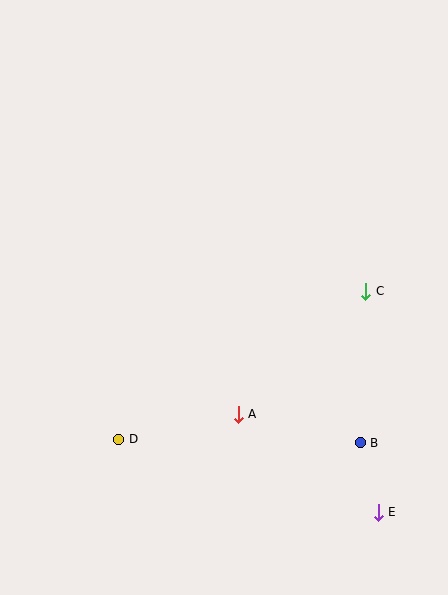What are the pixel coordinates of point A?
Point A is at (238, 414).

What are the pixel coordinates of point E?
Point E is at (378, 512).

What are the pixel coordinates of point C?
Point C is at (366, 291).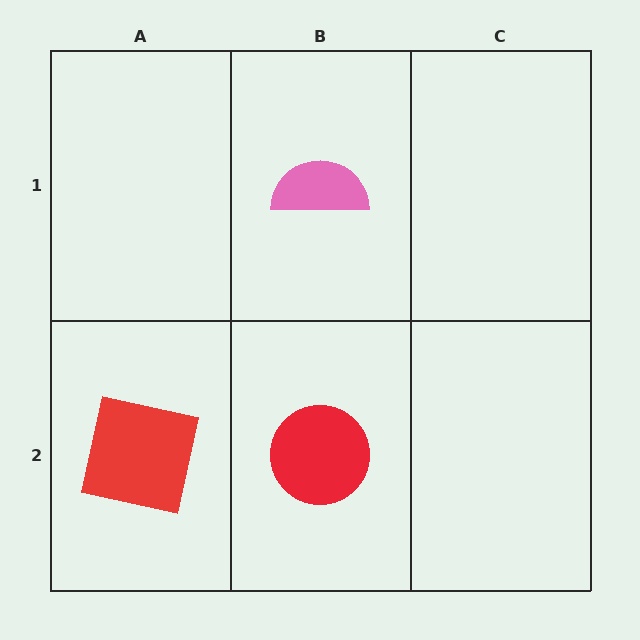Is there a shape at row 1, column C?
No, that cell is empty.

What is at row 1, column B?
A pink semicircle.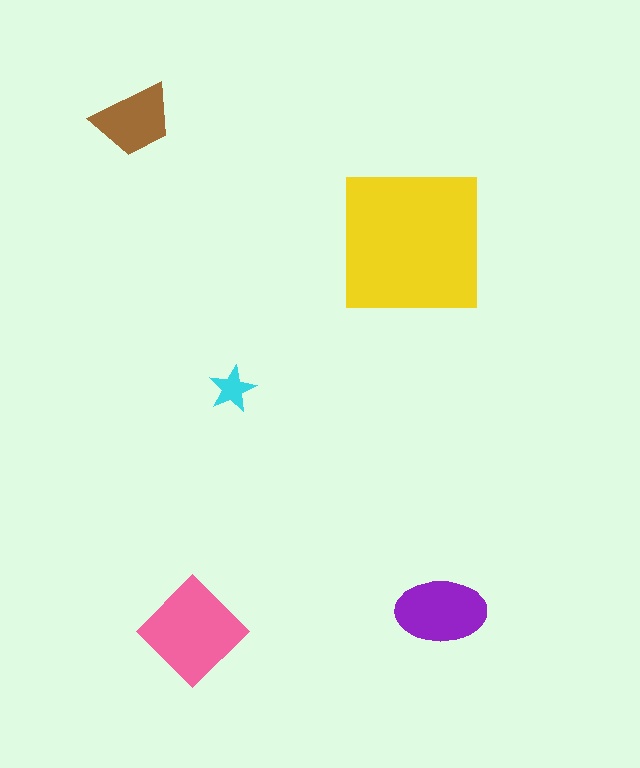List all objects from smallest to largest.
The cyan star, the brown trapezoid, the purple ellipse, the pink diamond, the yellow square.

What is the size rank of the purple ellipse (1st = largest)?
3rd.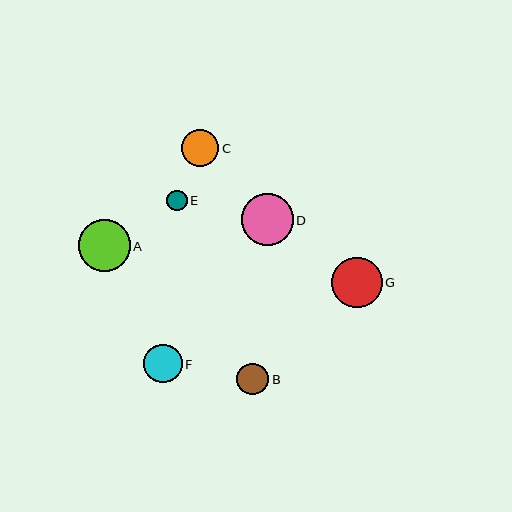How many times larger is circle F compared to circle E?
Circle F is approximately 1.9 times the size of circle E.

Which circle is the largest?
Circle A is the largest with a size of approximately 52 pixels.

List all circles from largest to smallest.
From largest to smallest: A, D, G, F, C, B, E.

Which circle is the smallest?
Circle E is the smallest with a size of approximately 20 pixels.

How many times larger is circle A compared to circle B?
Circle A is approximately 1.6 times the size of circle B.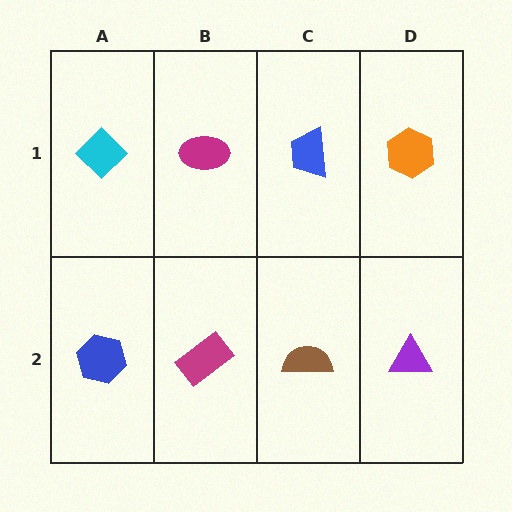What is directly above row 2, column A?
A cyan diamond.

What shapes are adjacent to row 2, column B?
A magenta ellipse (row 1, column B), a blue hexagon (row 2, column A), a brown semicircle (row 2, column C).